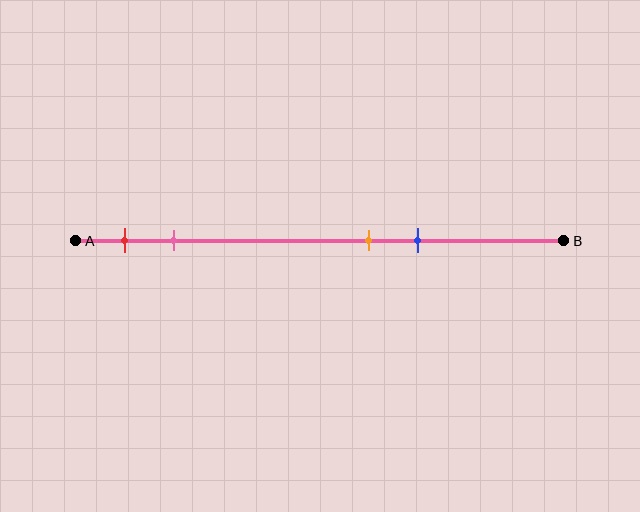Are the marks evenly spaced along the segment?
No, the marks are not evenly spaced.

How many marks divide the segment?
There are 4 marks dividing the segment.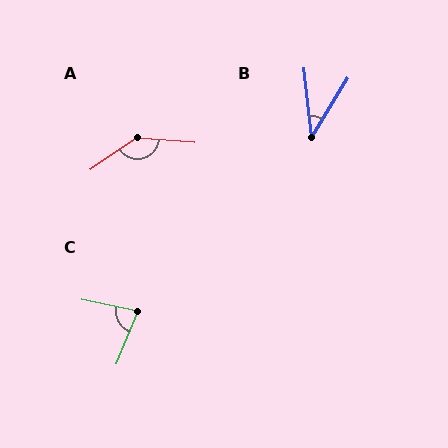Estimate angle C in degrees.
Approximately 80 degrees.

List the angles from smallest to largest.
B (38°), C (80°), A (141°).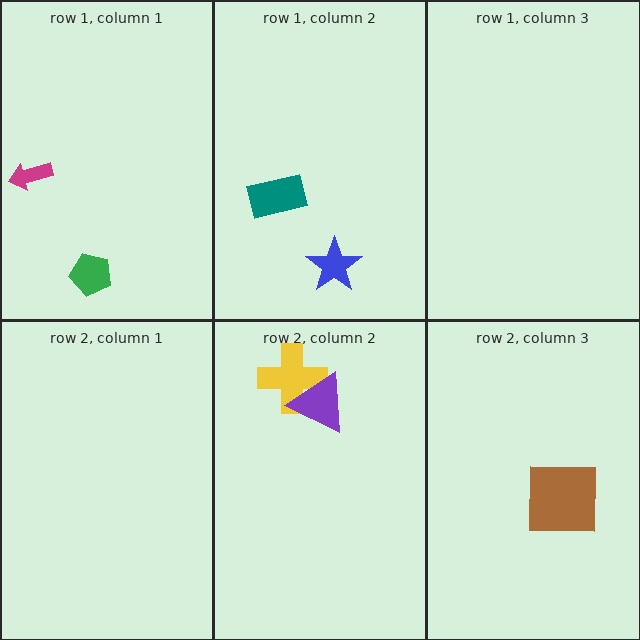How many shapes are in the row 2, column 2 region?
2.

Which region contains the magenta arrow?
The row 1, column 1 region.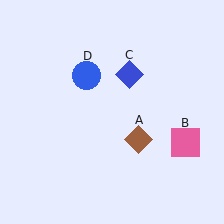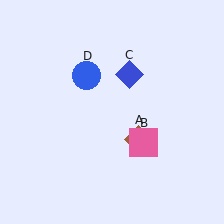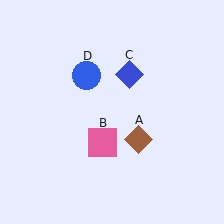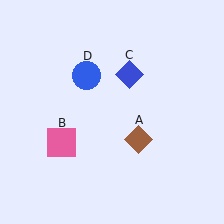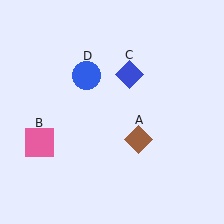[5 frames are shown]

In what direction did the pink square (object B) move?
The pink square (object B) moved left.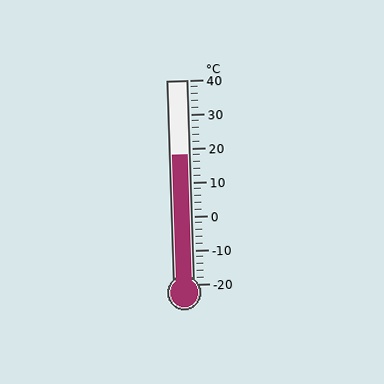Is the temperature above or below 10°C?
The temperature is above 10°C.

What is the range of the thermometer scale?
The thermometer scale ranges from -20°C to 40°C.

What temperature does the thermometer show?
The thermometer shows approximately 18°C.